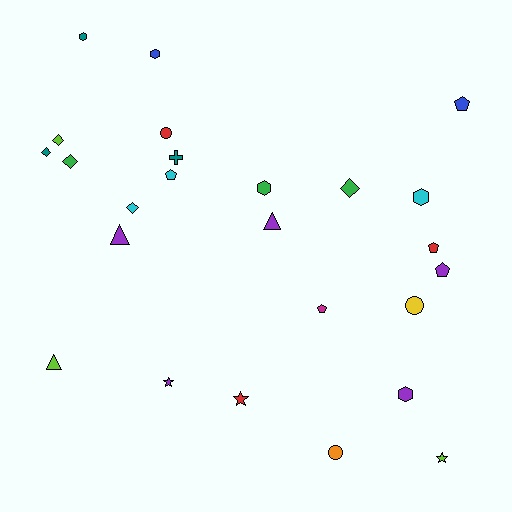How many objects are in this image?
There are 25 objects.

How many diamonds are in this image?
There are 5 diamonds.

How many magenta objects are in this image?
There is 1 magenta object.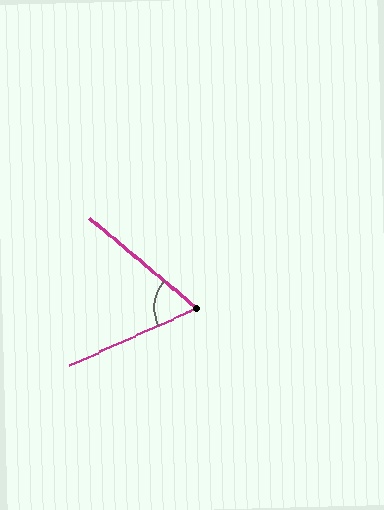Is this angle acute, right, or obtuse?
It is acute.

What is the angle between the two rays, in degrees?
Approximately 64 degrees.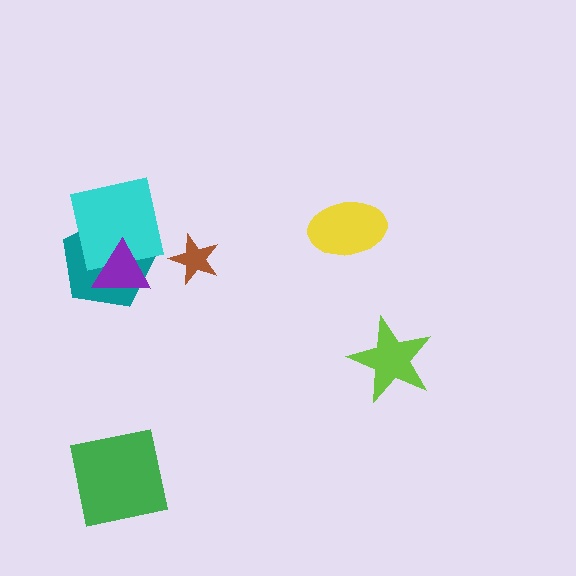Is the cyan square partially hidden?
Yes, it is partially covered by another shape.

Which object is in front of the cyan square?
The purple triangle is in front of the cyan square.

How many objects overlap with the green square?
0 objects overlap with the green square.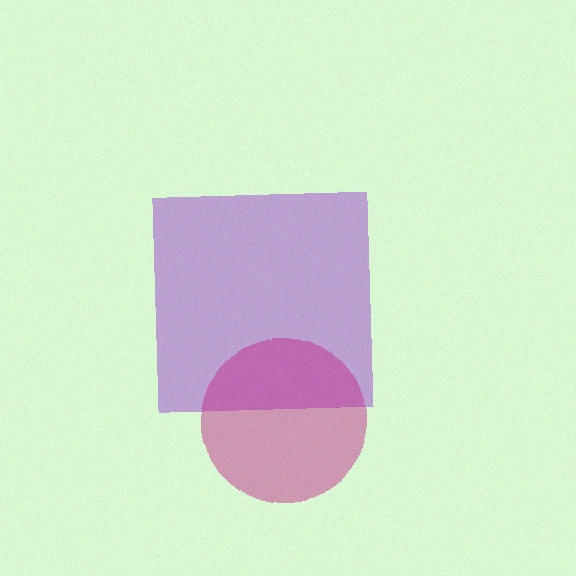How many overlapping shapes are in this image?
There are 2 overlapping shapes in the image.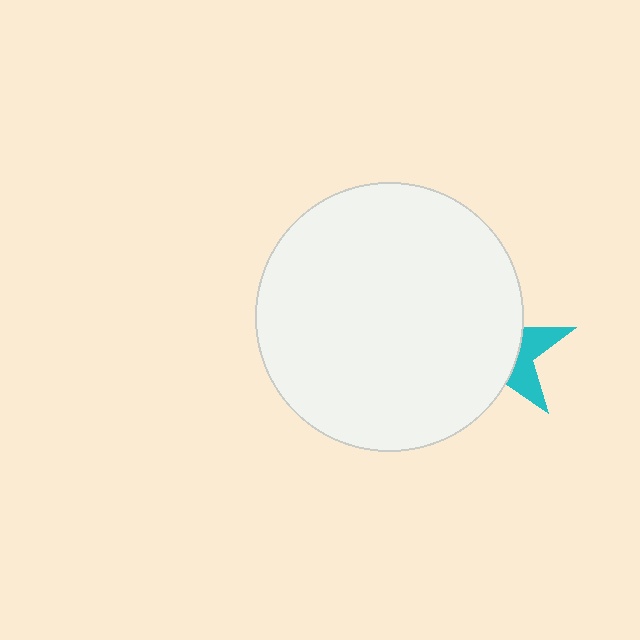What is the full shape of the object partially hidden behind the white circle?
The partially hidden object is a cyan star.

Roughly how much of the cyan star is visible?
A small part of it is visible (roughly 31%).